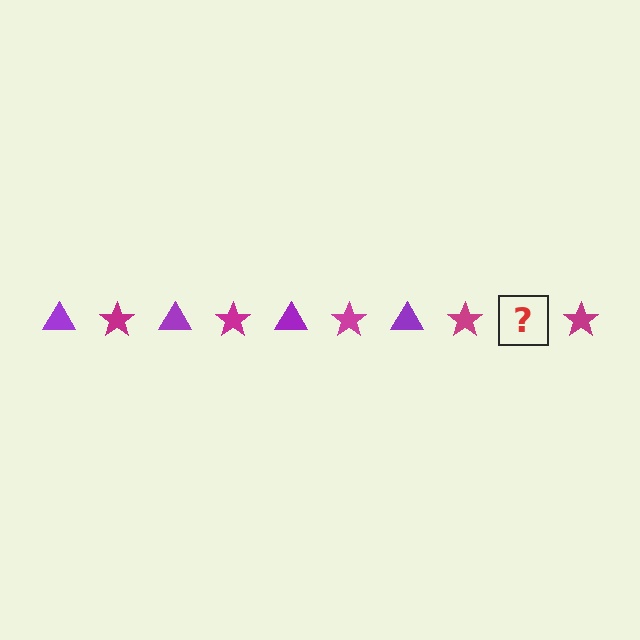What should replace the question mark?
The question mark should be replaced with a purple triangle.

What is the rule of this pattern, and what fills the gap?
The rule is that the pattern alternates between purple triangle and magenta star. The gap should be filled with a purple triangle.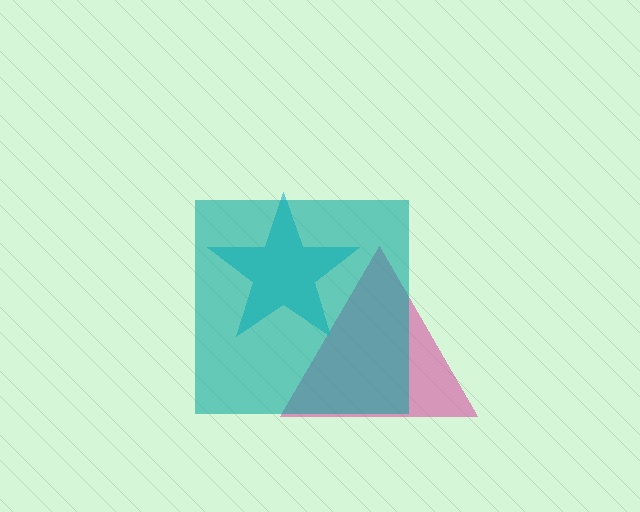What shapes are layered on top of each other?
The layered shapes are: a magenta triangle, a cyan star, a teal square.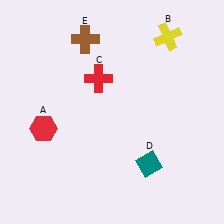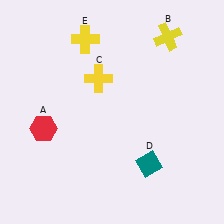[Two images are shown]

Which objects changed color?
C changed from red to yellow. E changed from brown to yellow.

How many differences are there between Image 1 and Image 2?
There are 2 differences between the two images.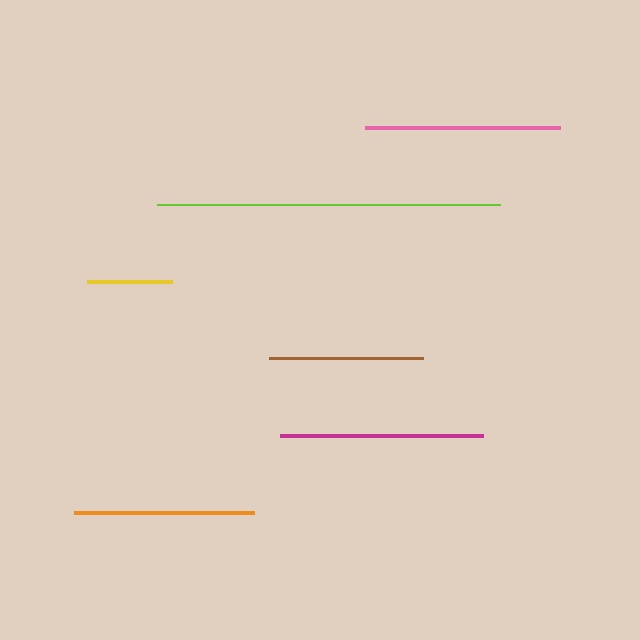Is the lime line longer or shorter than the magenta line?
The lime line is longer than the magenta line.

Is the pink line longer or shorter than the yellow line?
The pink line is longer than the yellow line.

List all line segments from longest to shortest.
From longest to shortest: lime, magenta, pink, orange, brown, yellow.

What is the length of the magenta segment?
The magenta segment is approximately 203 pixels long.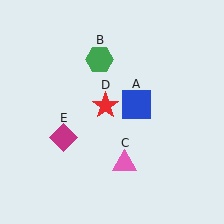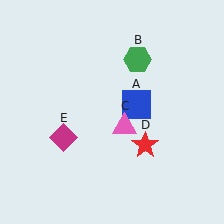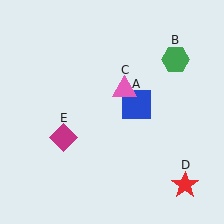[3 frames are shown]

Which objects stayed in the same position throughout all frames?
Blue square (object A) and magenta diamond (object E) remained stationary.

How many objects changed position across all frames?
3 objects changed position: green hexagon (object B), pink triangle (object C), red star (object D).